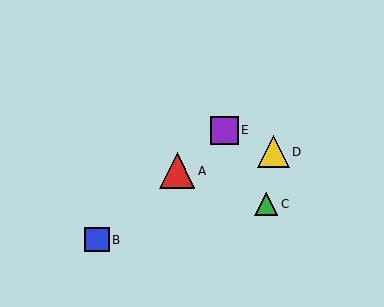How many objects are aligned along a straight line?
3 objects (A, B, E) are aligned along a straight line.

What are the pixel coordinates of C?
Object C is at (266, 204).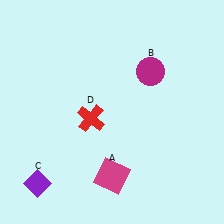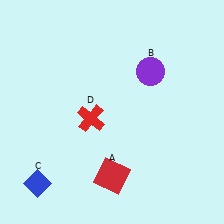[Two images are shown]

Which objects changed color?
A changed from magenta to red. B changed from magenta to purple. C changed from purple to blue.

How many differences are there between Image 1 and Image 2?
There are 3 differences between the two images.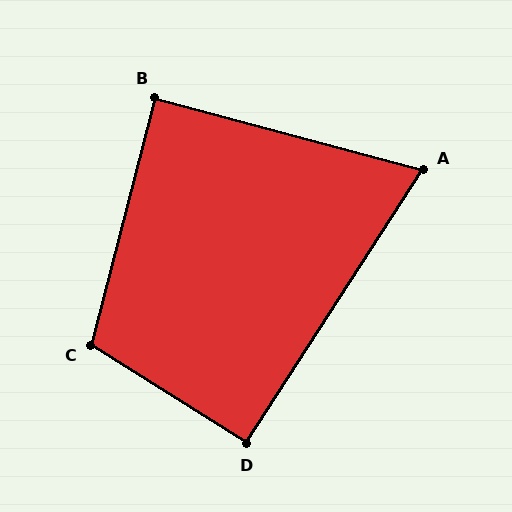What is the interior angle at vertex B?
Approximately 89 degrees (approximately right).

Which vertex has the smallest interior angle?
A, at approximately 72 degrees.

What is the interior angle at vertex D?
Approximately 91 degrees (approximately right).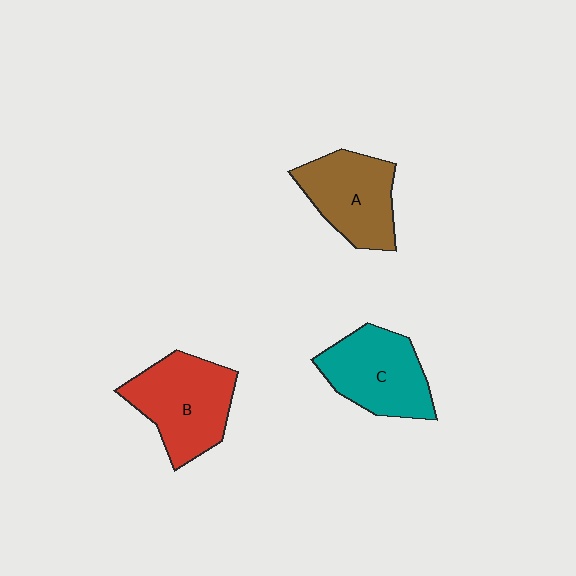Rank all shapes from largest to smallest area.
From largest to smallest: B (red), C (teal), A (brown).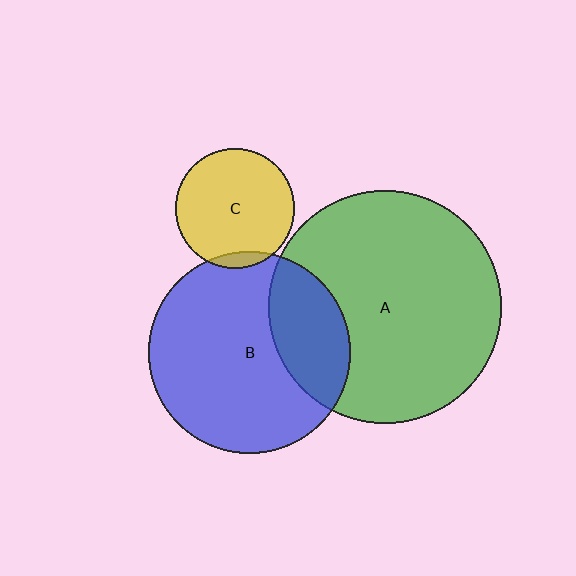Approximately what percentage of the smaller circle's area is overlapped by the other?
Approximately 5%.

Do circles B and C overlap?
Yes.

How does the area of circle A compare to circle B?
Approximately 1.3 times.